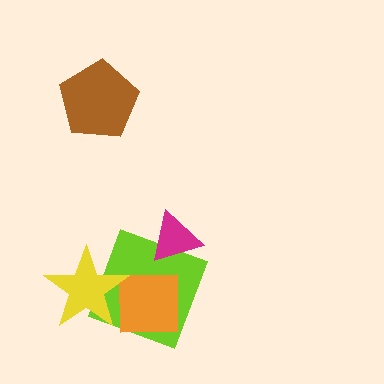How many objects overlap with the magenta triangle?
1 object overlaps with the magenta triangle.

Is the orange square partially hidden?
Yes, it is partially covered by another shape.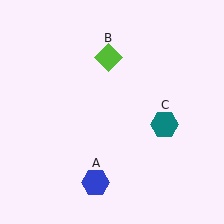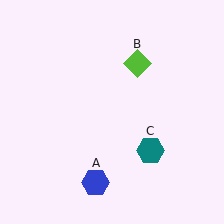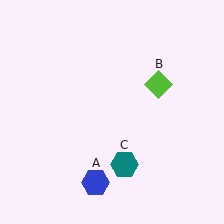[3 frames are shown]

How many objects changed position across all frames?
2 objects changed position: lime diamond (object B), teal hexagon (object C).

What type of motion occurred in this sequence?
The lime diamond (object B), teal hexagon (object C) rotated clockwise around the center of the scene.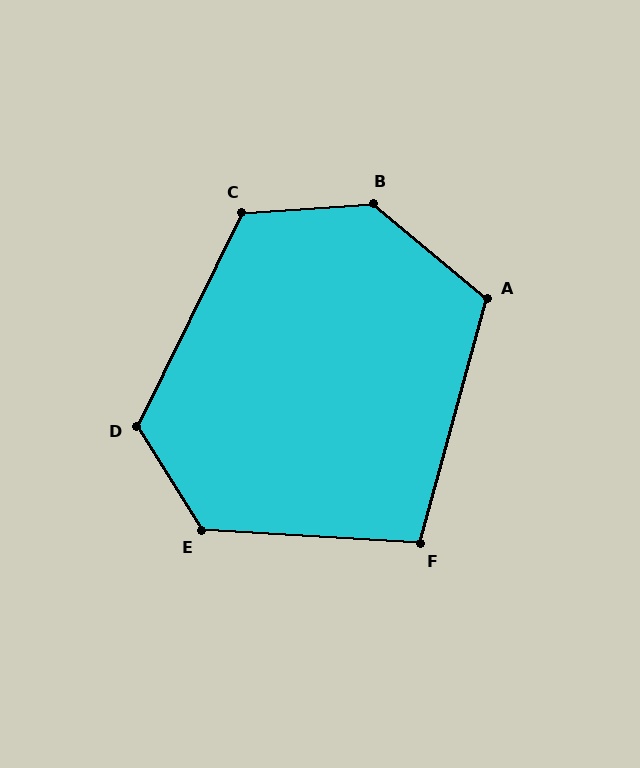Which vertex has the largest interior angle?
B, at approximately 136 degrees.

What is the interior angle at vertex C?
Approximately 120 degrees (obtuse).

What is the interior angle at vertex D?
Approximately 122 degrees (obtuse).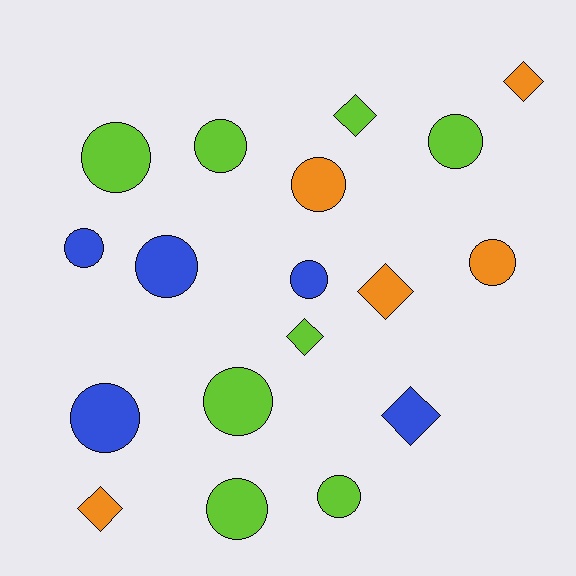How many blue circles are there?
There are 4 blue circles.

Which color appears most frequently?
Lime, with 8 objects.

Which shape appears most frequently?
Circle, with 12 objects.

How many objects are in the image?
There are 18 objects.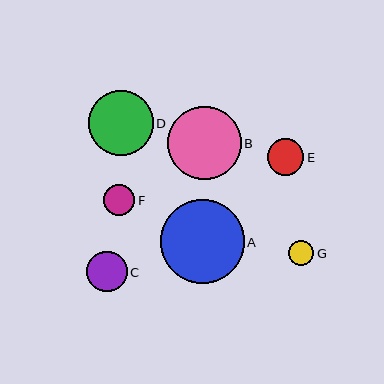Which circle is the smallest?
Circle G is the smallest with a size of approximately 25 pixels.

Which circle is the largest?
Circle A is the largest with a size of approximately 83 pixels.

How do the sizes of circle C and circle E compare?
Circle C and circle E are approximately the same size.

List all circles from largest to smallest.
From largest to smallest: A, B, D, C, E, F, G.